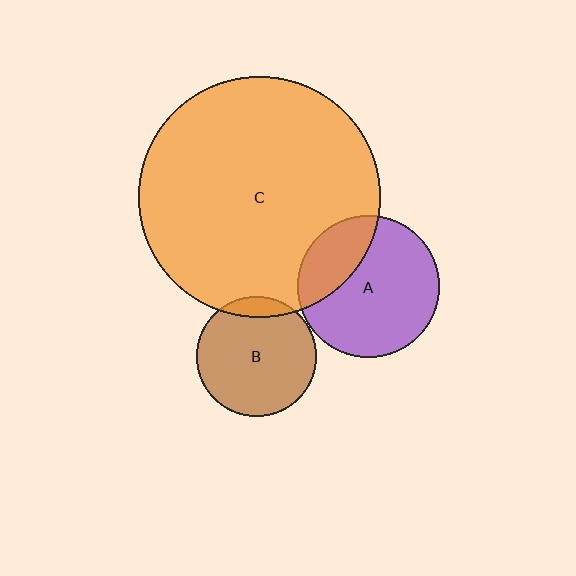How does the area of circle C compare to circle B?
Approximately 4.1 times.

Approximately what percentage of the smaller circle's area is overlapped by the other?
Approximately 10%.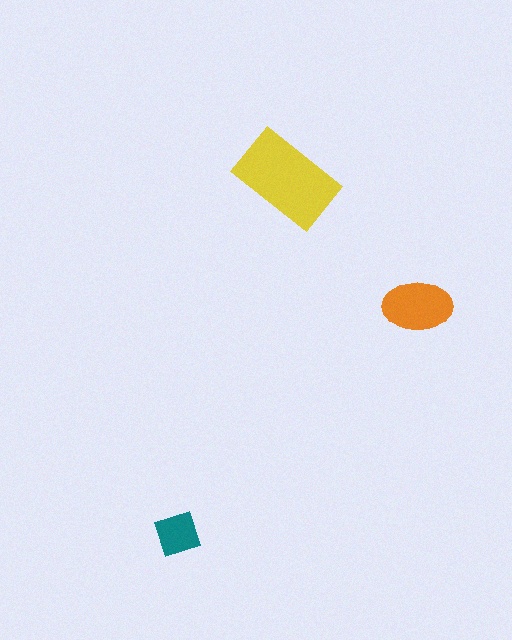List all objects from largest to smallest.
The yellow rectangle, the orange ellipse, the teal diamond.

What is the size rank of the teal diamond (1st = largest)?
3rd.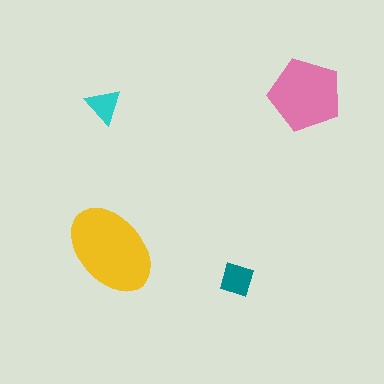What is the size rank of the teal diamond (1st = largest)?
3rd.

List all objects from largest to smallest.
The yellow ellipse, the pink pentagon, the teal diamond, the cyan triangle.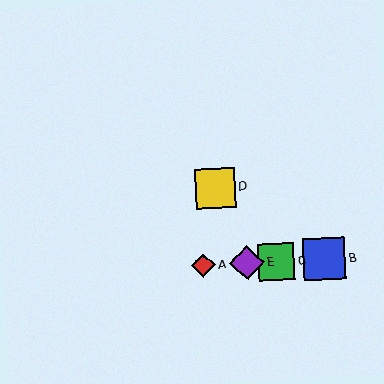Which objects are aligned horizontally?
Objects A, B, C, E are aligned horizontally.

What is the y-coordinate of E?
Object E is at y≈263.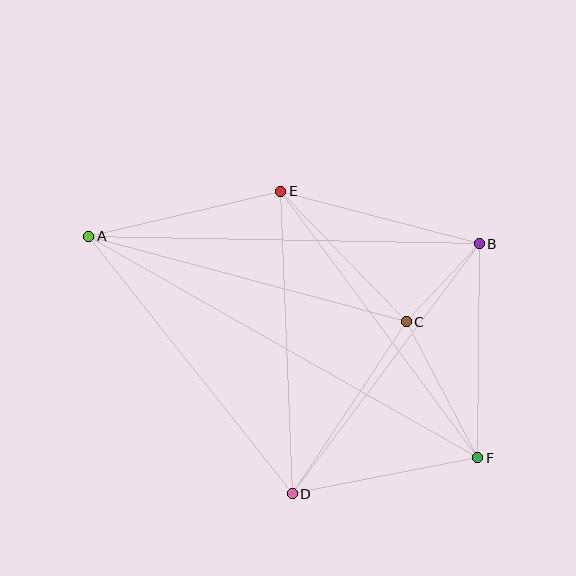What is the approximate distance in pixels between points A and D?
The distance between A and D is approximately 328 pixels.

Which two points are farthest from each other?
Points A and F are farthest from each other.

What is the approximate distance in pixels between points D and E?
The distance between D and E is approximately 303 pixels.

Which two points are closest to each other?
Points B and C are closest to each other.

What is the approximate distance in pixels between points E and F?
The distance between E and F is approximately 331 pixels.